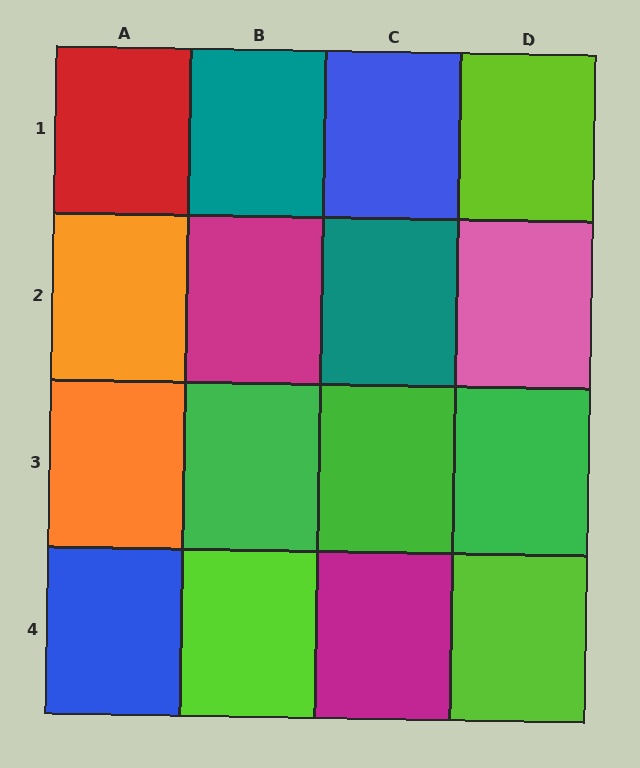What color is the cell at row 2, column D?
Pink.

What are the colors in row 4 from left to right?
Blue, lime, magenta, lime.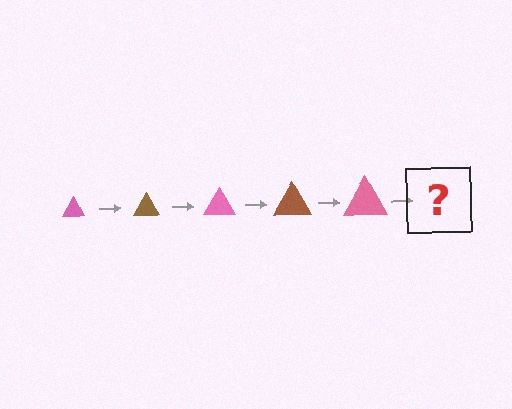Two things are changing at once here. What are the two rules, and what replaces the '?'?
The two rules are that the triangle grows larger each step and the color cycles through pink and brown. The '?' should be a brown triangle, larger than the previous one.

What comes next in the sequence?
The next element should be a brown triangle, larger than the previous one.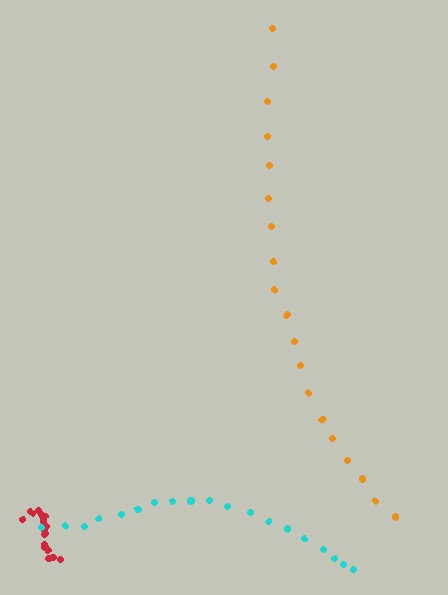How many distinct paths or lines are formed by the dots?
There are 3 distinct paths.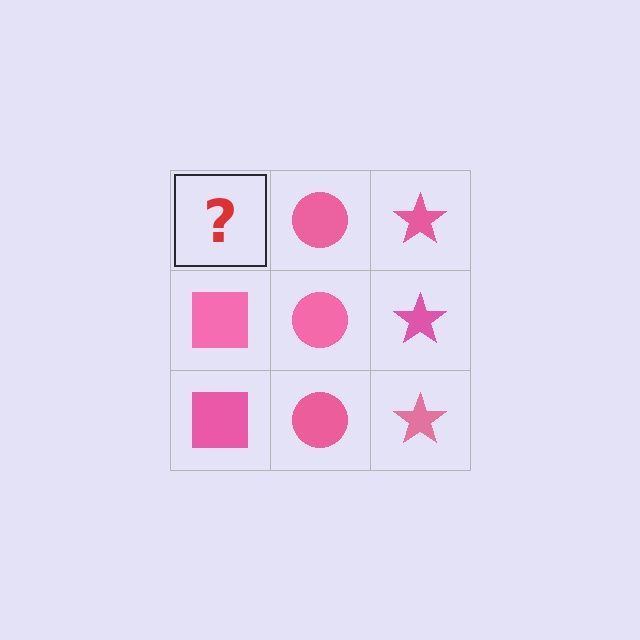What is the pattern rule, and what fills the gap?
The rule is that each column has a consistent shape. The gap should be filled with a pink square.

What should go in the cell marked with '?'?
The missing cell should contain a pink square.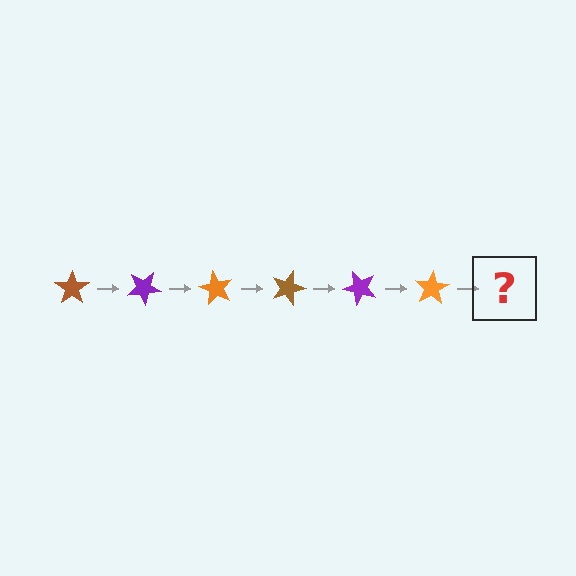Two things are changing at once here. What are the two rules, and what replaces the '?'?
The two rules are that it rotates 30 degrees each step and the color cycles through brown, purple, and orange. The '?' should be a brown star, rotated 180 degrees from the start.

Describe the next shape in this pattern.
It should be a brown star, rotated 180 degrees from the start.